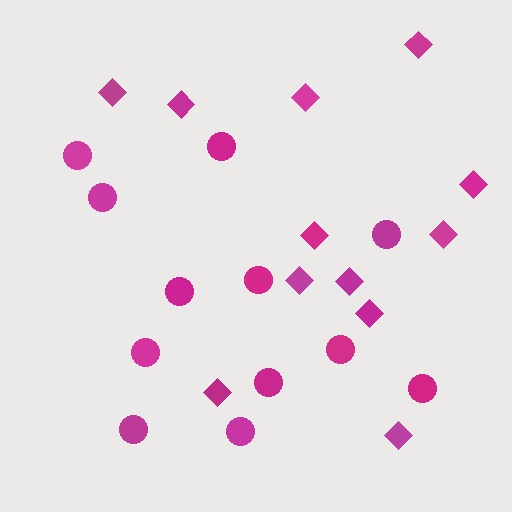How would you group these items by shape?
There are 2 groups: one group of circles (12) and one group of diamonds (12).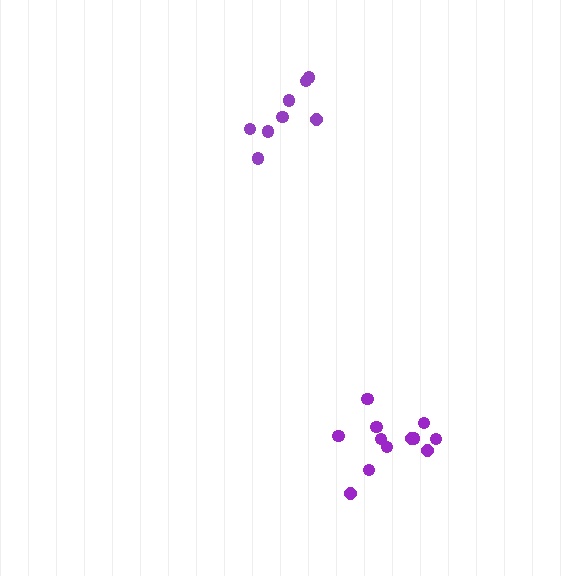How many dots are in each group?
Group 1: 12 dots, Group 2: 8 dots (20 total).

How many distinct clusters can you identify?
There are 2 distinct clusters.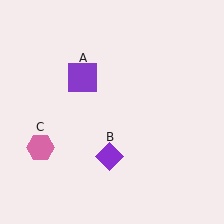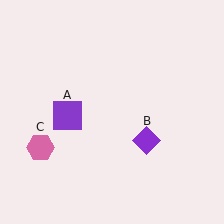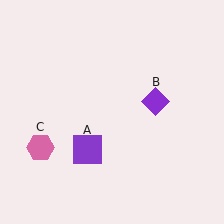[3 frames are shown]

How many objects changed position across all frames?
2 objects changed position: purple square (object A), purple diamond (object B).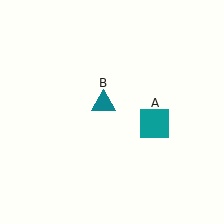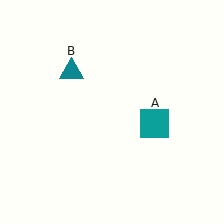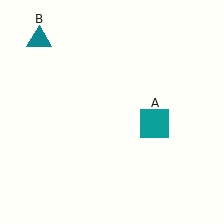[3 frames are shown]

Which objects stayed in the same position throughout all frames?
Teal square (object A) remained stationary.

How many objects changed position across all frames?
1 object changed position: teal triangle (object B).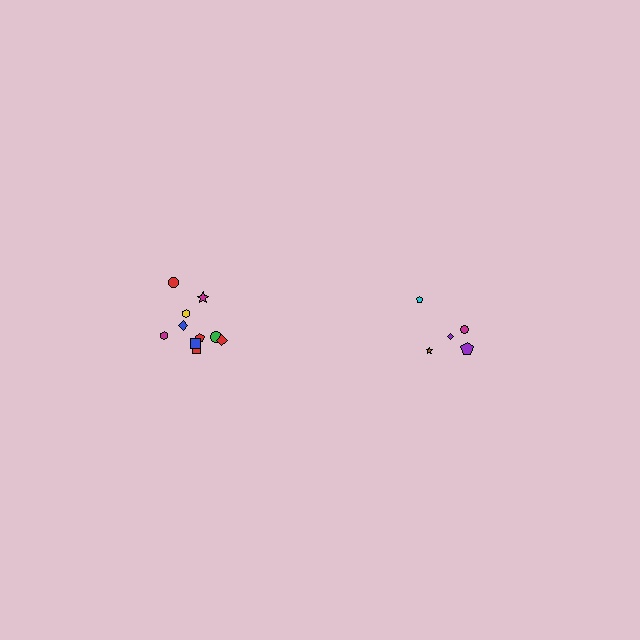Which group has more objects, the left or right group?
The left group.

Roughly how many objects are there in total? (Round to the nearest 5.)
Roughly 15 objects in total.